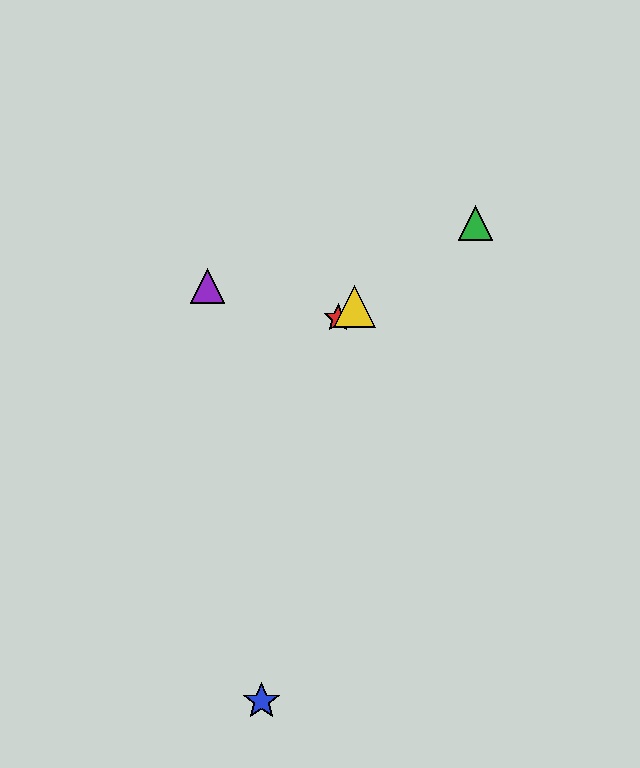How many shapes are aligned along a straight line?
3 shapes (the red star, the green triangle, the yellow triangle) are aligned along a straight line.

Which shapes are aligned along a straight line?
The red star, the green triangle, the yellow triangle are aligned along a straight line.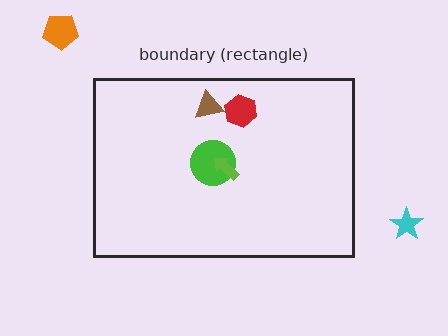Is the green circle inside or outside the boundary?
Inside.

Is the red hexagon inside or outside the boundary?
Inside.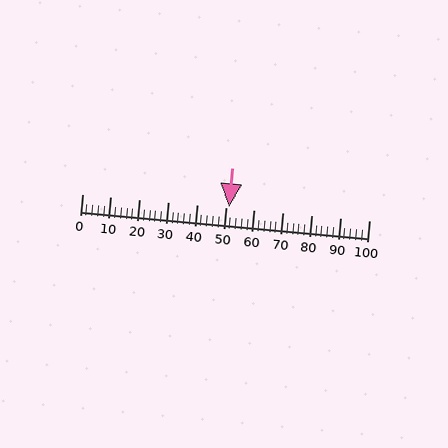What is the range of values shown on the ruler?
The ruler shows values from 0 to 100.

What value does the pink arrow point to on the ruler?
The pink arrow points to approximately 51.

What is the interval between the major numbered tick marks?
The major tick marks are spaced 10 units apart.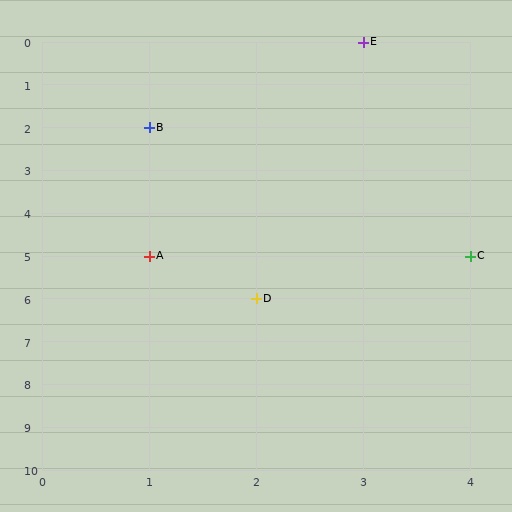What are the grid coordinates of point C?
Point C is at grid coordinates (4, 5).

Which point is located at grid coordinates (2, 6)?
Point D is at (2, 6).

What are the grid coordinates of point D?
Point D is at grid coordinates (2, 6).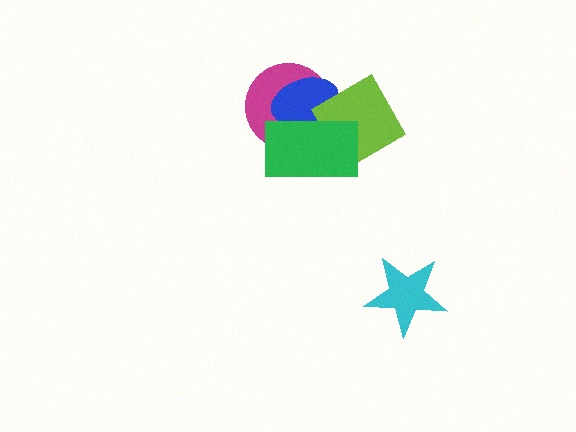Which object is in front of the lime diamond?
The green rectangle is in front of the lime diamond.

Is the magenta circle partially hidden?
Yes, it is partially covered by another shape.